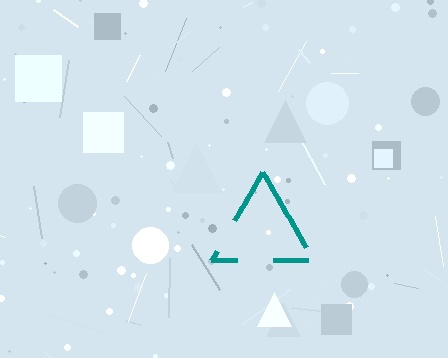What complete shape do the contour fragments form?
The contour fragments form a triangle.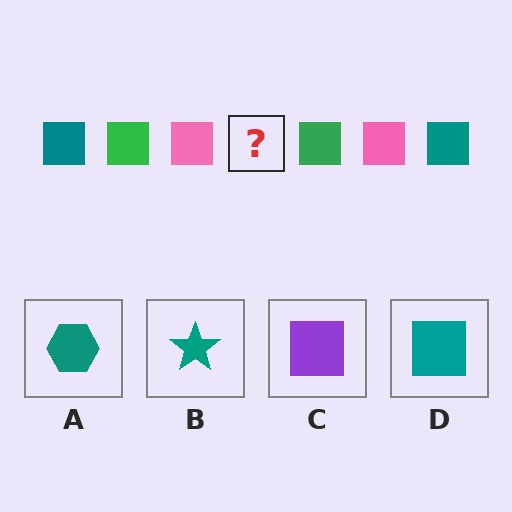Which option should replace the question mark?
Option D.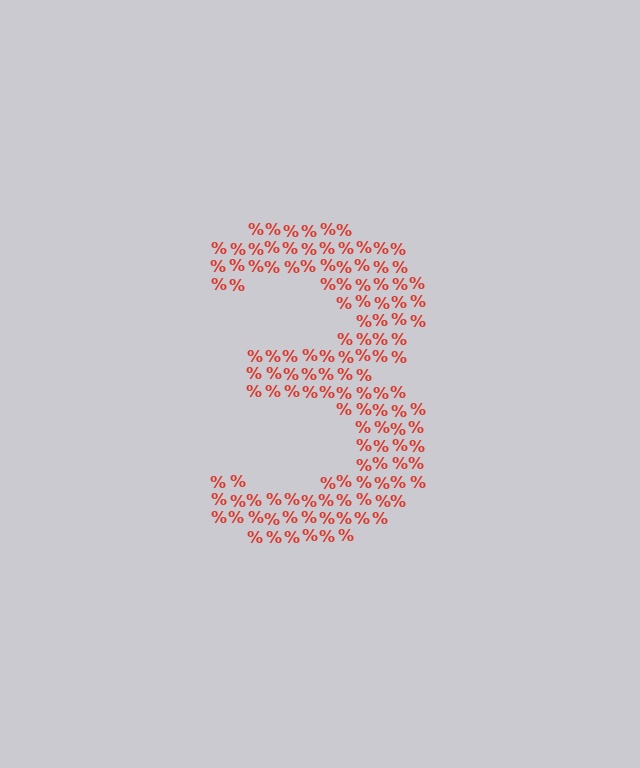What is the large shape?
The large shape is the digit 3.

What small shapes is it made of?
It is made of small percent signs.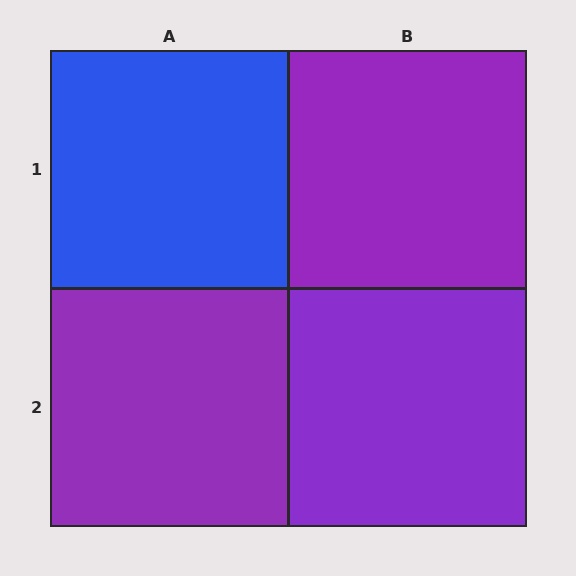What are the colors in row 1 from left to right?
Blue, purple.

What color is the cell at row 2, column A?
Purple.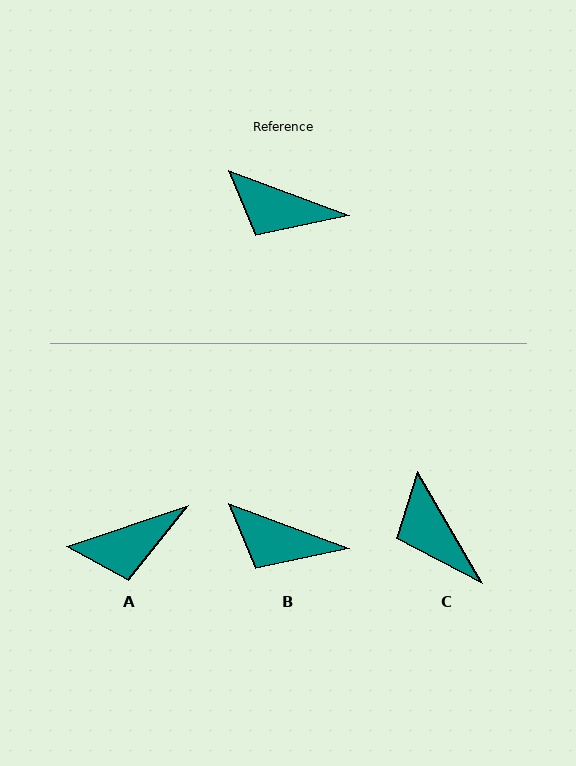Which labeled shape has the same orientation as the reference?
B.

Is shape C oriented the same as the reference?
No, it is off by about 39 degrees.